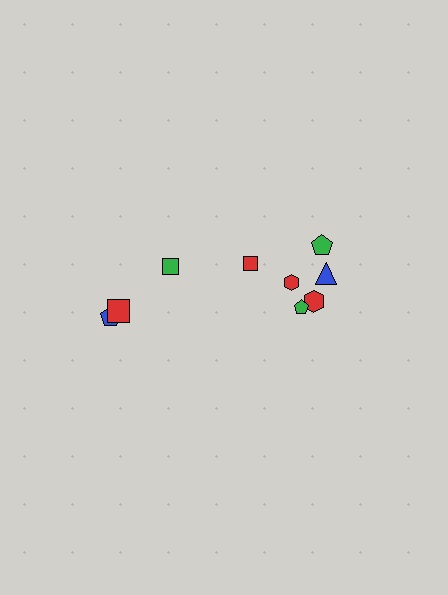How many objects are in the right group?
There are 6 objects.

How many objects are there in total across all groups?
There are 9 objects.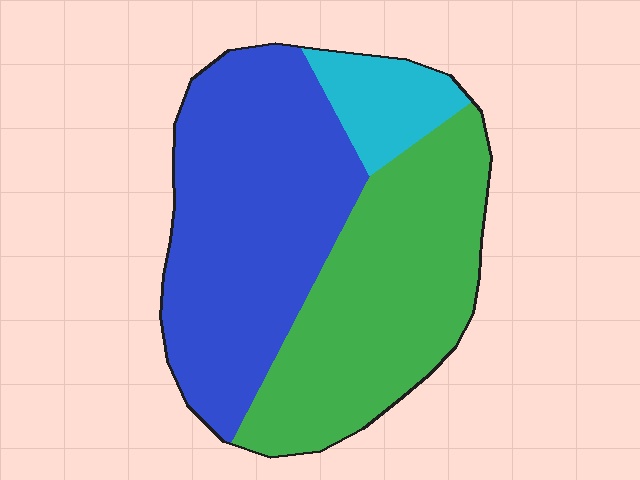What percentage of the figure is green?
Green takes up about two fifths (2/5) of the figure.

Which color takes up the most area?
Blue, at roughly 50%.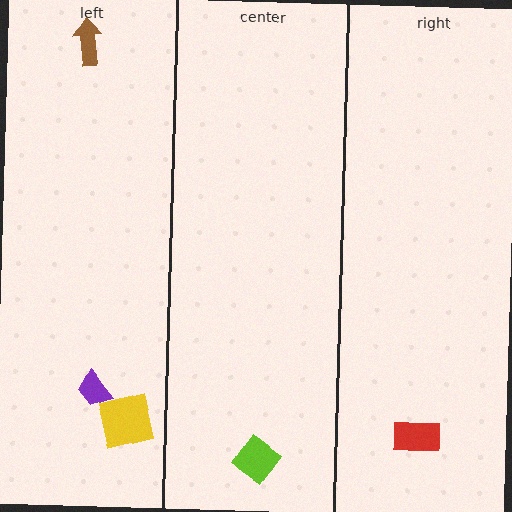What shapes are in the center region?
The lime diamond.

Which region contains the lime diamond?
The center region.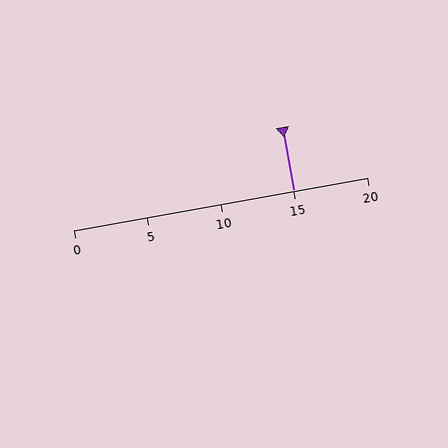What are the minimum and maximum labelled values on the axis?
The axis runs from 0 to 20.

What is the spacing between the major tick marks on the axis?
The major ticks are spaced 5 apart.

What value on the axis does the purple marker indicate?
The marker indicates approximately 15.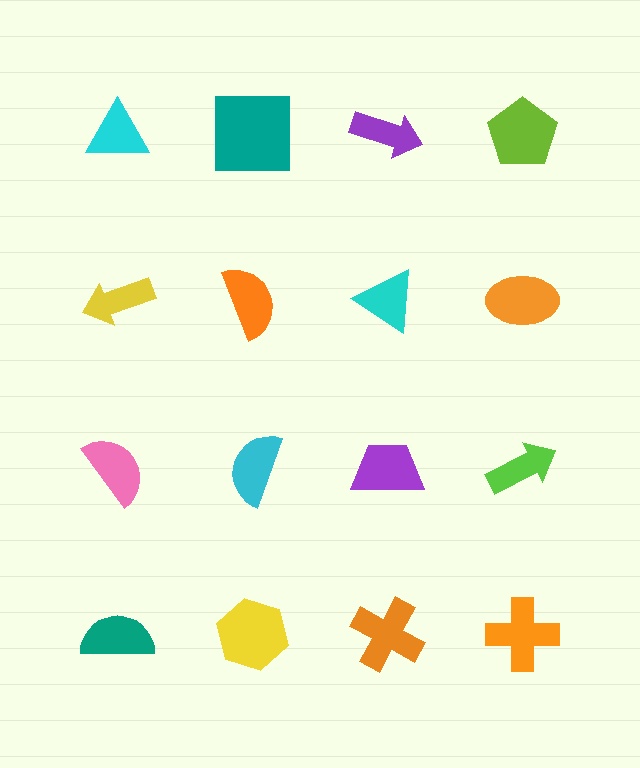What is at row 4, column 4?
An orange cross.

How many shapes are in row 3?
4 shapes.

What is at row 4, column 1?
A teal semicircle.